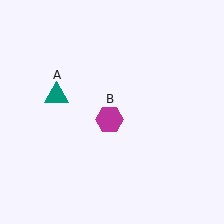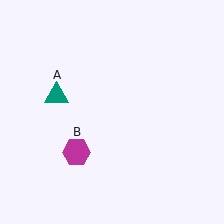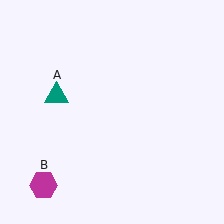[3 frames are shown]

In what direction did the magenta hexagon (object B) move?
The magenta hexagon (object B) moved down and to the left.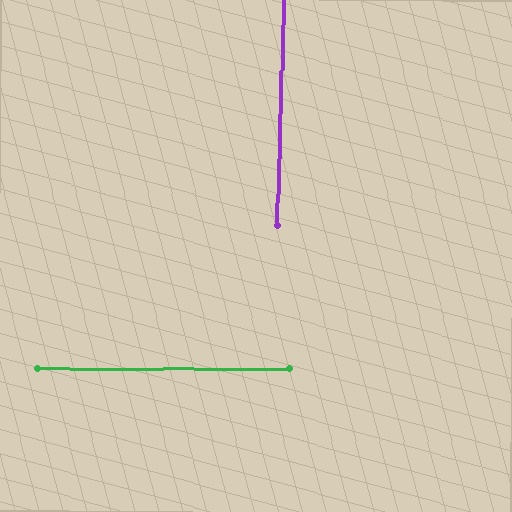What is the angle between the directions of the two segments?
Approximately 88 degrees.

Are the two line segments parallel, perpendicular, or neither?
Perpendicular — they meet at approximately 88°.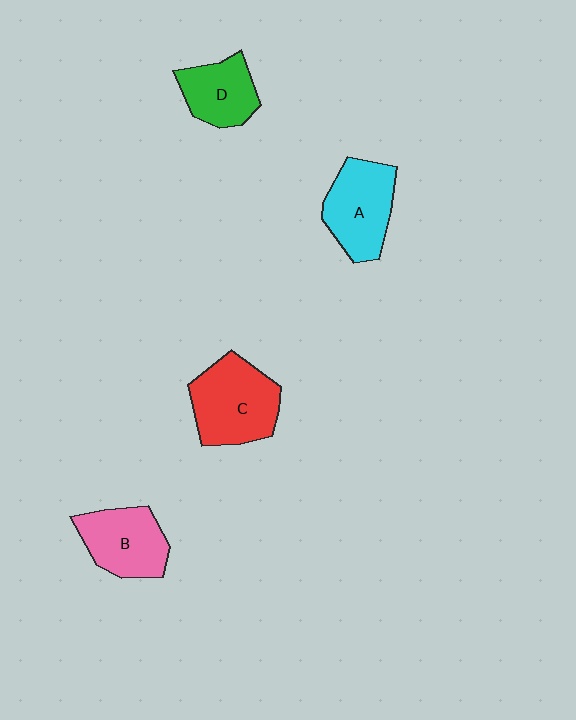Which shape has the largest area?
Shape C (red).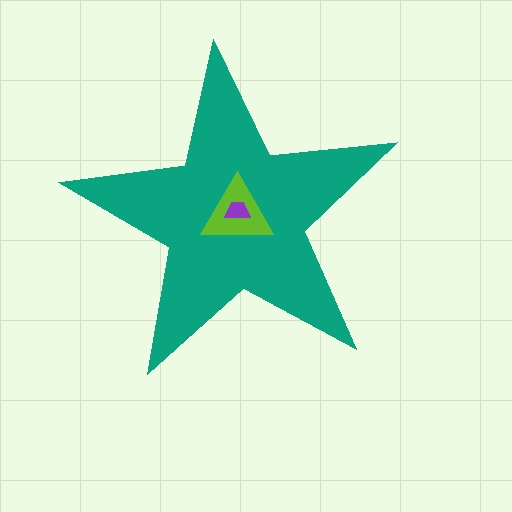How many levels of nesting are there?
3.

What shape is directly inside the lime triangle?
The purple trapezoid.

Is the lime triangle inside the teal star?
Yes.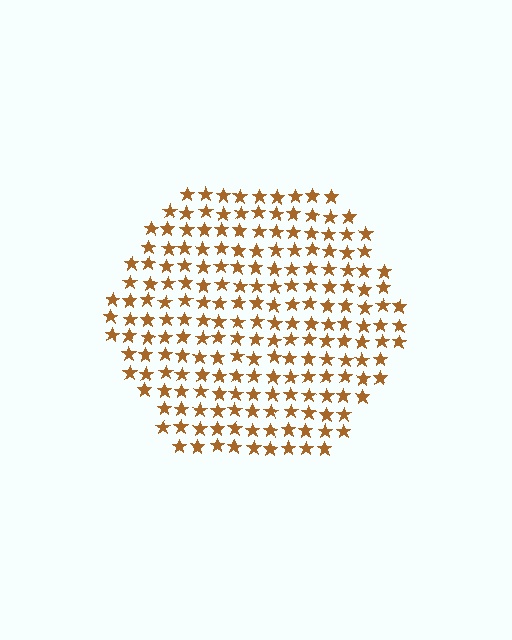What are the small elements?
The small elements are stars.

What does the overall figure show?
The overall figure shows a hexagon.